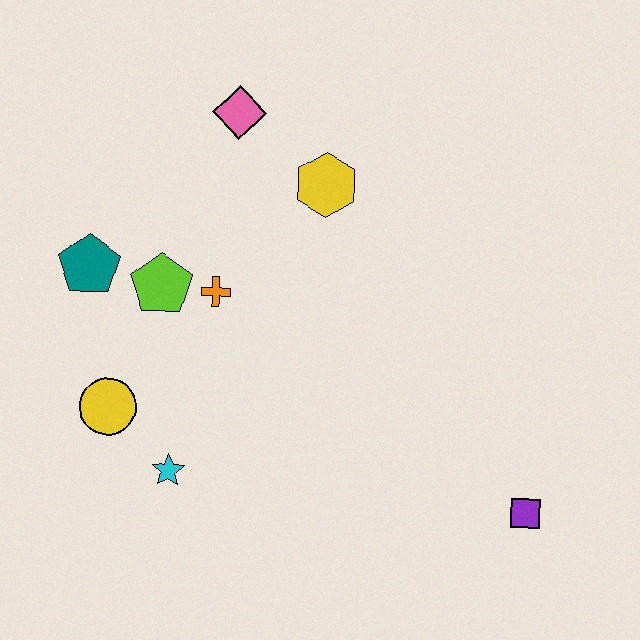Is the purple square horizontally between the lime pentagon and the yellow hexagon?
No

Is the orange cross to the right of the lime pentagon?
Yes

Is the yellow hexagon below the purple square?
No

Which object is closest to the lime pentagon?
The orange cross is closest to the lime pentagon.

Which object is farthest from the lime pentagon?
The purple square is farthest from the lime pentagon.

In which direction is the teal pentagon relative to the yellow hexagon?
The teal pentagon is to the left of the yellow hexagon.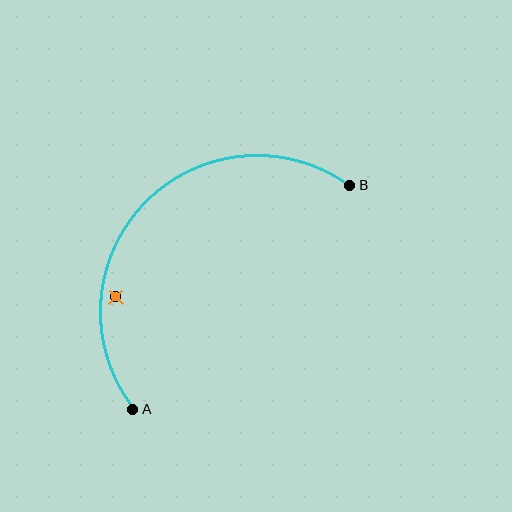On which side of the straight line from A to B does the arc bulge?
The arc bulges above and to the left of the straight line connecting A and B.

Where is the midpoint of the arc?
The arc midpoint is the point on the curve farthest from the straight line joining A and B. It sits above and to the left of that line.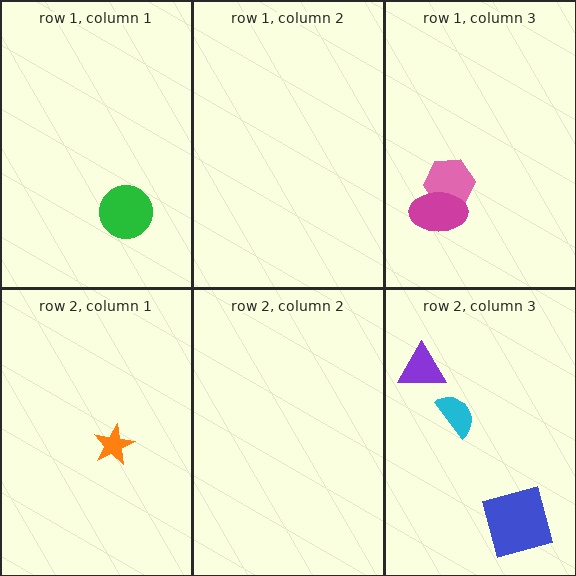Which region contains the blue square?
The row 2, column 3 region.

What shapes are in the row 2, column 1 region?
The orange star.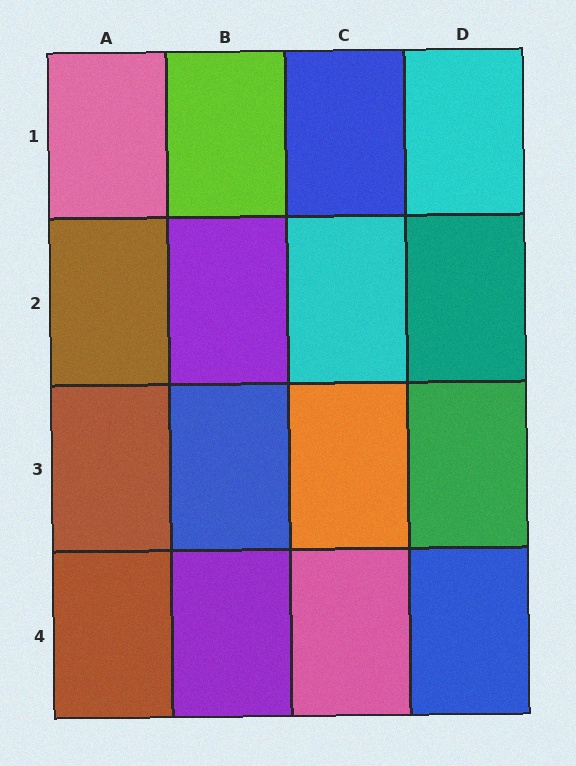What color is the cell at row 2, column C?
Cyan.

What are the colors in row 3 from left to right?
Brown, blue, orange, green.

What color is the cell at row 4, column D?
Blue.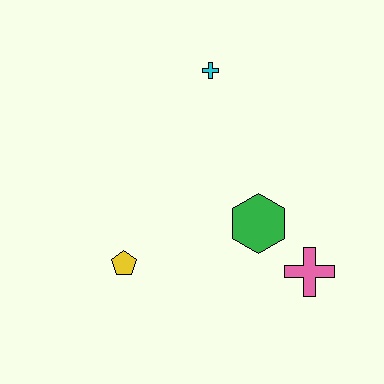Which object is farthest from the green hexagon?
The cyan cross is farthest from the green hexagon.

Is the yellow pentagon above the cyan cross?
No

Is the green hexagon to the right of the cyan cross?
Yes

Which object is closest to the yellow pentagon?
The green hexagon is closest to the yellow pentagon.